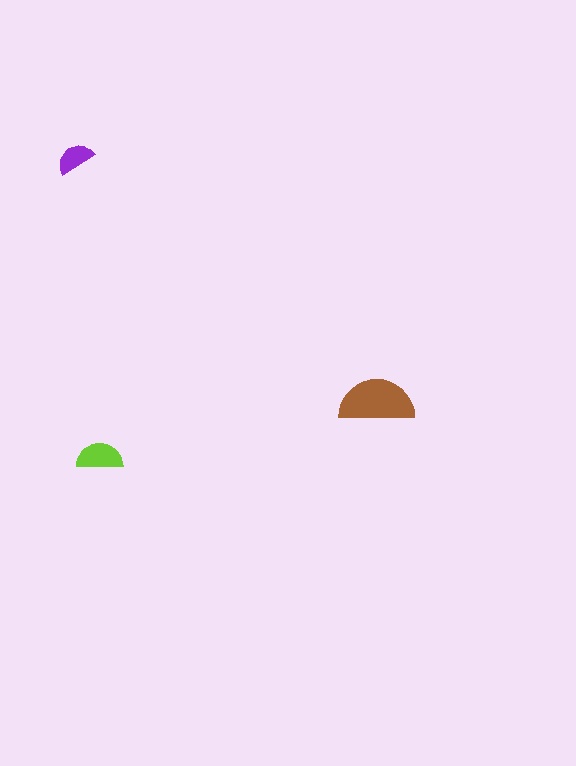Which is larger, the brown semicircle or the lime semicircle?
The brown one.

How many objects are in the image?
There are 3 objects in the image.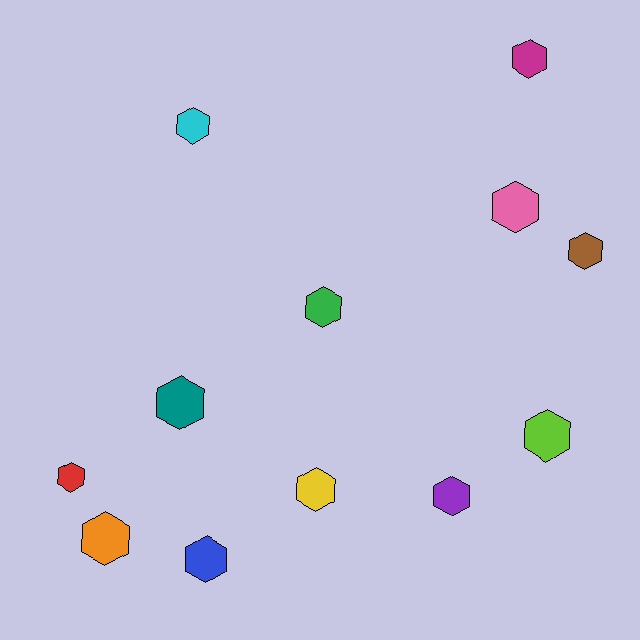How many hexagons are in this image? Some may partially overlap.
There are 12 hexagons.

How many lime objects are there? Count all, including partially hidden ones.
There is 1 lime object.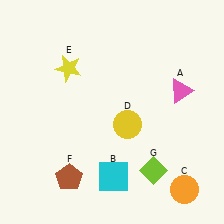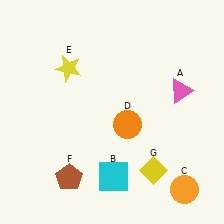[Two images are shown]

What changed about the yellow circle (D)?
In Image 1, D is yellow. In Image 2, it changed to orange.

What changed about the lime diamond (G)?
In Image 1, G is lime. In Image 2, it changed to yellow.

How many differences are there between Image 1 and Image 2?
There are 2 differences between the two images.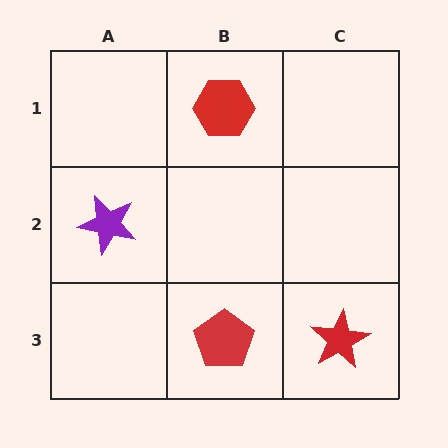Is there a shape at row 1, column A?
No, that cell is empty.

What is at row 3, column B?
A red pentagon.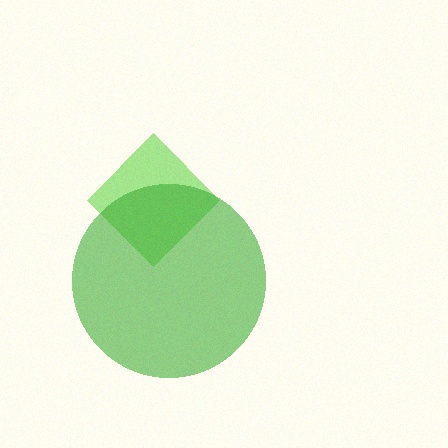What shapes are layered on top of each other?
The layered shapes are: a lime diamond, a green circle.